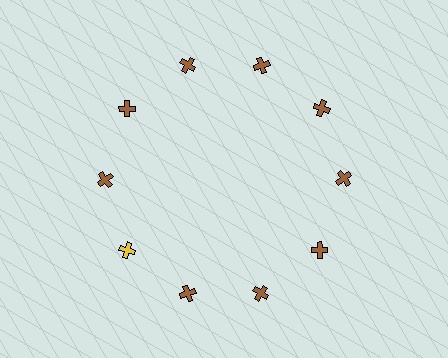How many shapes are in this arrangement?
There are 10 shapes arranged in a ring pattern.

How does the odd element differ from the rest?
It has a different color: yellow instead of brown.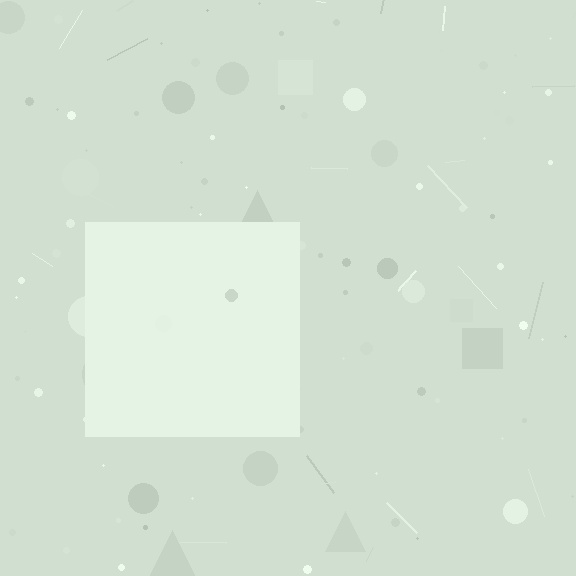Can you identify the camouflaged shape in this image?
The camouflaged shape is a square.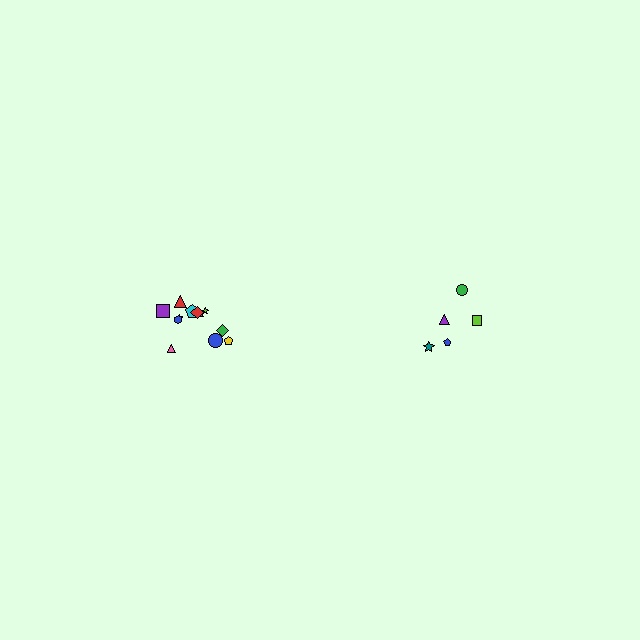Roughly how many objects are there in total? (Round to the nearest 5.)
Roughly 15 objects in total.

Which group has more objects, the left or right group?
The left group.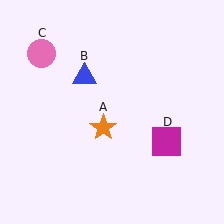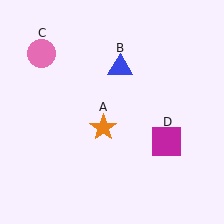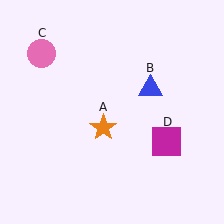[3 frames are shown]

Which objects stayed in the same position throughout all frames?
Orange star (object A) and pink circle (object C) and magenta square (object D) remained stationary.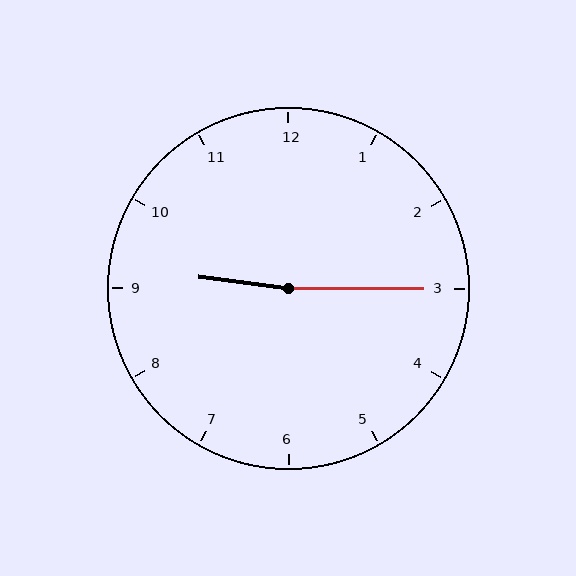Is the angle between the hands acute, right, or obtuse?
It is obtuse.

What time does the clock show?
9:15.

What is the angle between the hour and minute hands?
Approximately 172 degrees.